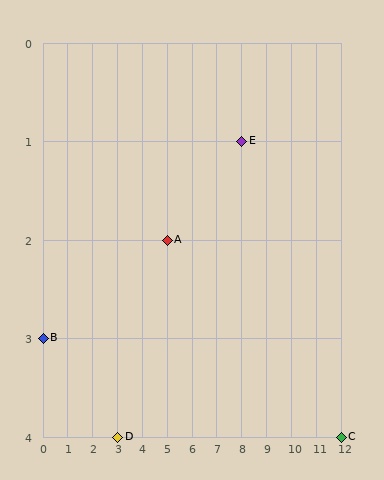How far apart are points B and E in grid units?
Points B and E are 8 columns and 2 rows apart (about 8.2 grid units diagonally).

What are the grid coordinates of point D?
Point D is at grid coordinates (3, 4).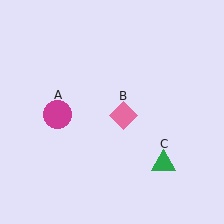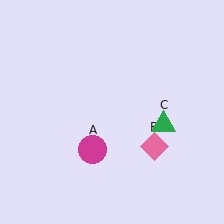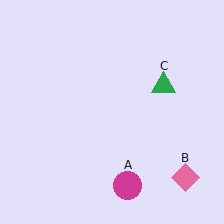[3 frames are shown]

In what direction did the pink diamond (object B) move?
The pink diamond (object B) moved down and to the right.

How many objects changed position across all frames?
3 objects changed position: magenta circle (object A), pink diamond (object B), green triangle (object C).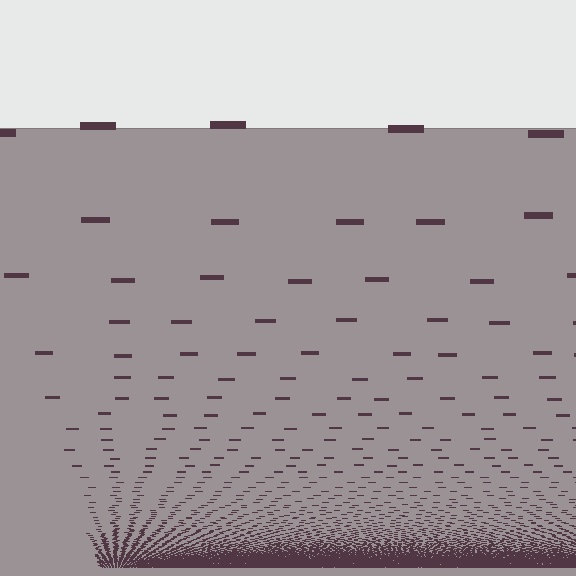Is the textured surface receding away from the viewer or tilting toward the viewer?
The surface appears to tilt toward the viewer. Texture elements get larger and sparser toward the top.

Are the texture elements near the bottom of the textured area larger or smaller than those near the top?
Smaller. The gradient is inverted — elements near the bottom are smaller and denser.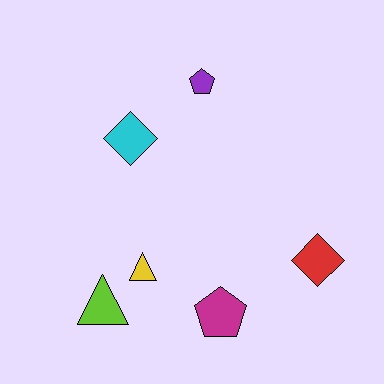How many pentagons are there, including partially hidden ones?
There are 2 pentagons.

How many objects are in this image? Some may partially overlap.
There are 6 objects.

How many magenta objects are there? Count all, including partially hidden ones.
There is 1 magenta object.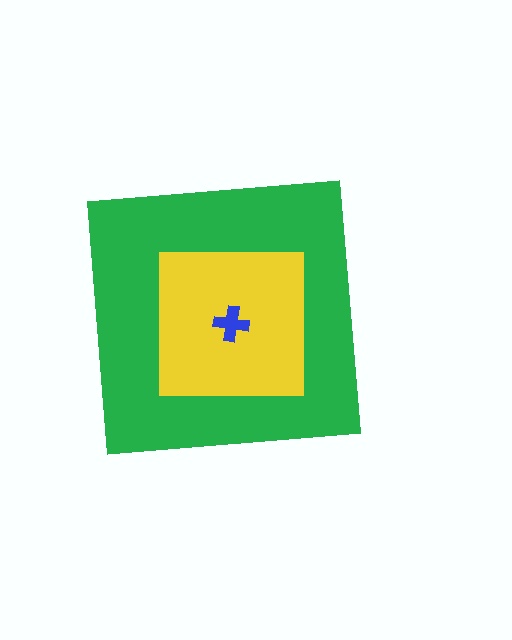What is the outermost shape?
The green square.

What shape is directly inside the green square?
The yellow square.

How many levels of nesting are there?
3.